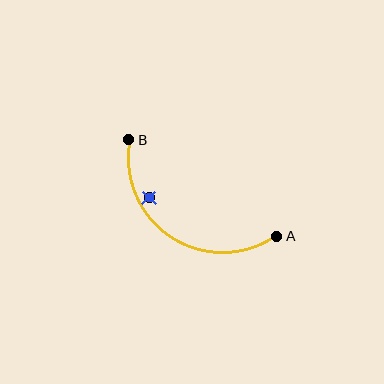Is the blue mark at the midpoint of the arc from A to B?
No — the blue mark does not lie on the arc at all. It sits slightly inside the curve.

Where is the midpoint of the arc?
The arc midpoint is the point on the curve farthest from the straight line joining A and B. It sits below that line.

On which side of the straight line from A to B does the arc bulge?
The arc bulges below the straight line connecting A and B.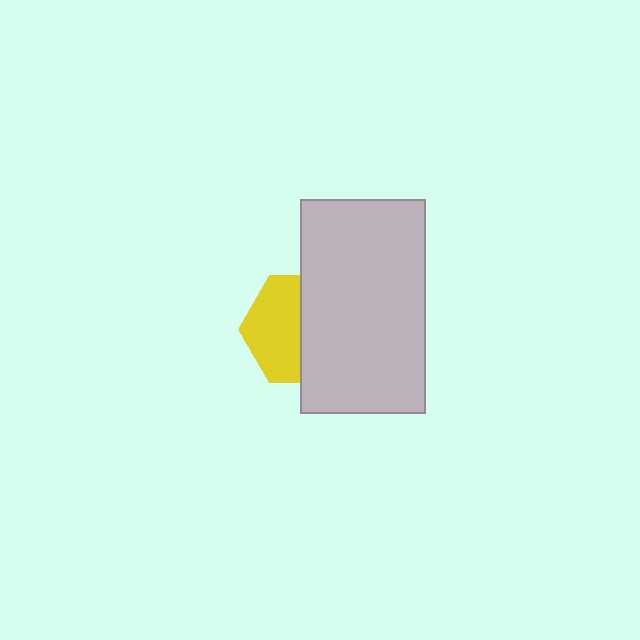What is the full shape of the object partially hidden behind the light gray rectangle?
The partially hidden object is a yellow hexagon.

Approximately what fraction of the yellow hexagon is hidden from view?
Roughly 51% of the yellow hexagon is hidden behind the light gray rectangle.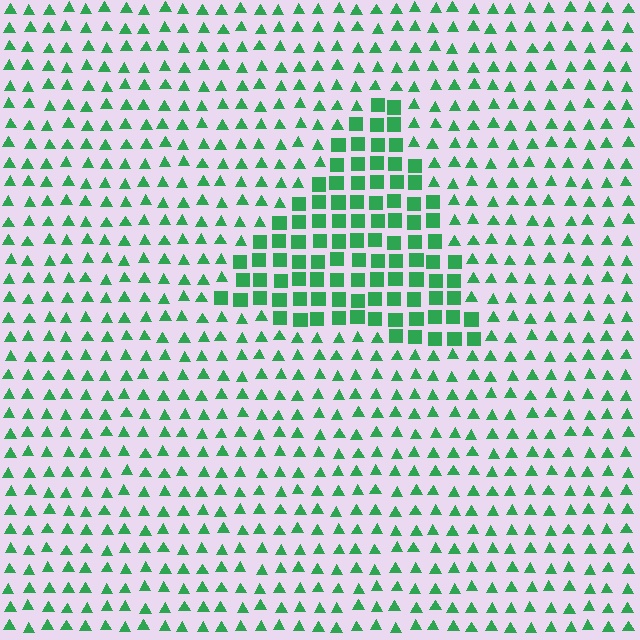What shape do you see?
I see a triangle.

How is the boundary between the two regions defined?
The boundary is defined by a change in element shape: squares inside vs. triangles outside. All elements share the same color and spacing.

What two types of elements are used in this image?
The image uses squares inside the triangle region and triangles outside it.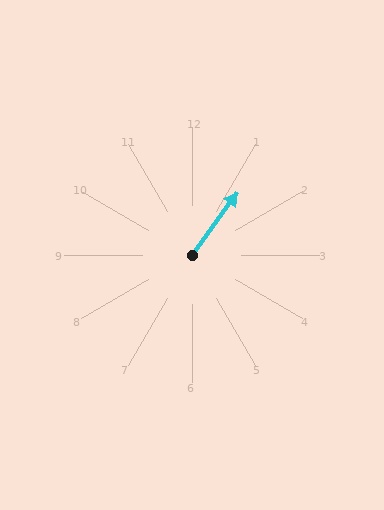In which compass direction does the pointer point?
Northeast.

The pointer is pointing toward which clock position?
Roughly 1 o'clock.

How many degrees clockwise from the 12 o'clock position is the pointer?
Approximately 36 degrees.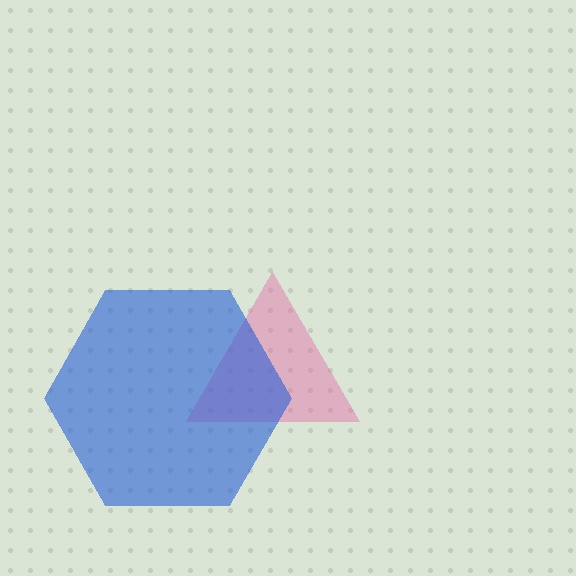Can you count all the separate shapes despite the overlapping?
Yes, there are 2 separate shapes.